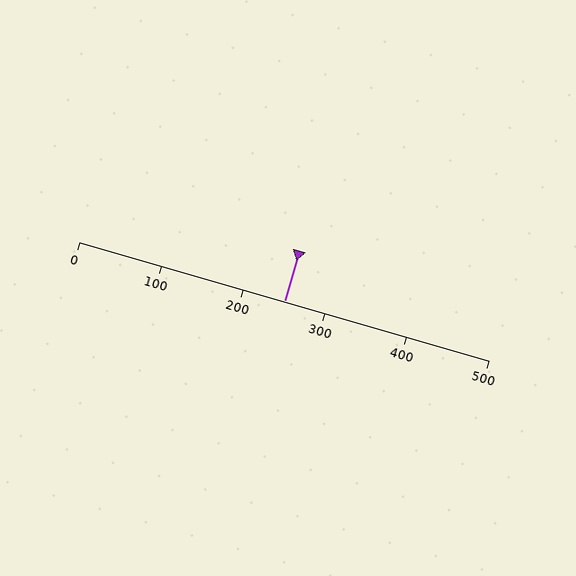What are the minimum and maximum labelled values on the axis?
The axis runs from 0 to 500.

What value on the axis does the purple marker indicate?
The marker indicates approximately 250.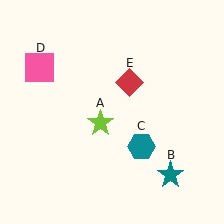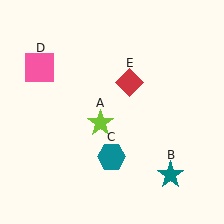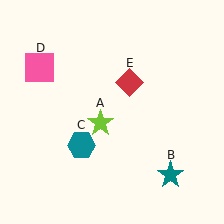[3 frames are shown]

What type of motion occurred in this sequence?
The teal hexagon (object C) rotated clockwise around the center of the scene.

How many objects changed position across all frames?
1 object changed position: teal hexagon (object C).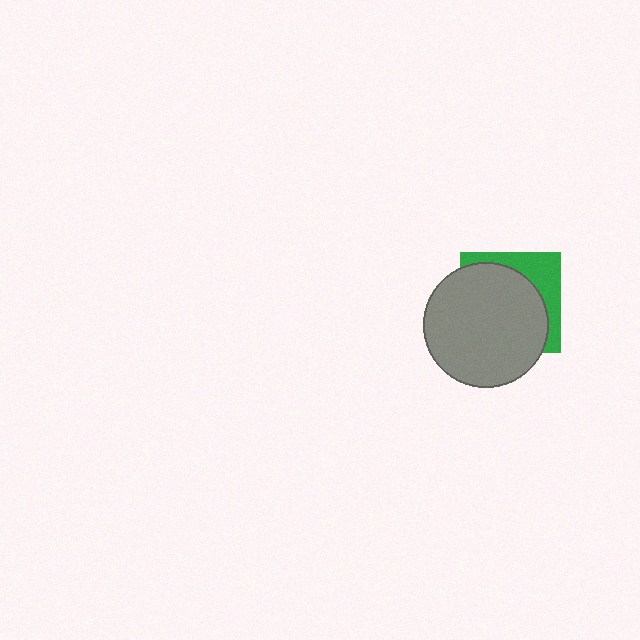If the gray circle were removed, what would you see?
You would see the complete green square.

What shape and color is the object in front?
The object in front is a gray circle.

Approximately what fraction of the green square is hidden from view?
Roughly 69% of the green square is hidden behind the gray circle.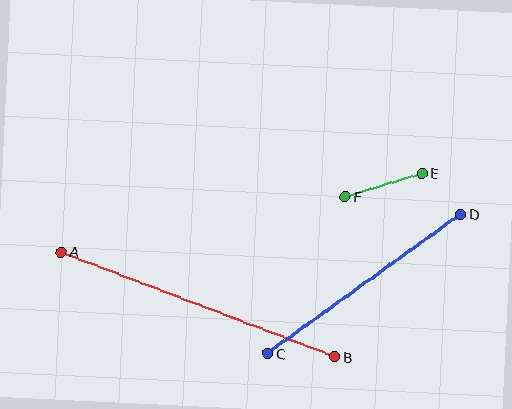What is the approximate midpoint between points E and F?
The midpoint is at approximately (384, 185) pixels.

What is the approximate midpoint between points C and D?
The midpoint is at approximately (364, 284) pixels.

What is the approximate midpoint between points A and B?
The midpoint is at approximately (198, 304) pixels.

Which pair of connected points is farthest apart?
Points A and B are farthest apart.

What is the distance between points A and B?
The distance is approximately 293 pixels.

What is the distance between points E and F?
The distance is approximately 80 pixels.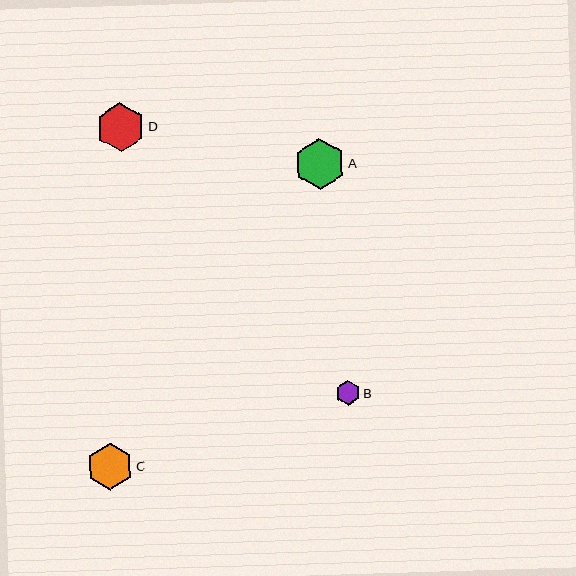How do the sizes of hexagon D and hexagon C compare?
Hexagon D and hexagon C are approximately the same size.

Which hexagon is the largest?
Hexagon A is the largest with a size of approximately 51 pixels.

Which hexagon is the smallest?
Hexagon B is the smallest with a size of approximately 25 pixels.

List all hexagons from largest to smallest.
From largest to smallest: A, D, C, B.